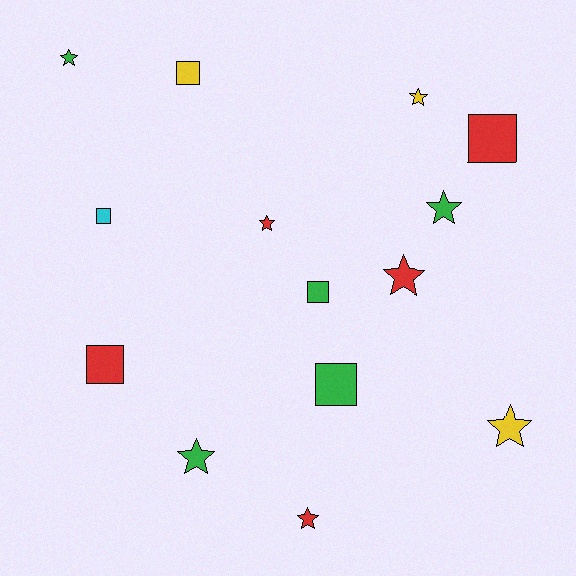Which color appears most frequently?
Green, with 5 objects.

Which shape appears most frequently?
Star, with 8 objects.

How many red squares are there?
There are 2 red squares.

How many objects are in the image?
There are 14 objects.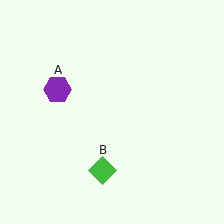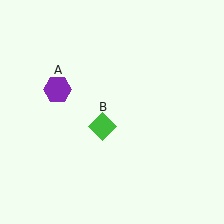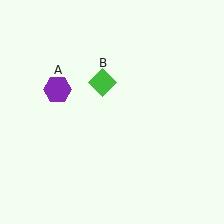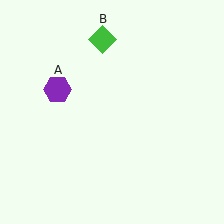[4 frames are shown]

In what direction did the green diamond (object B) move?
The green diamond (object B) moved up.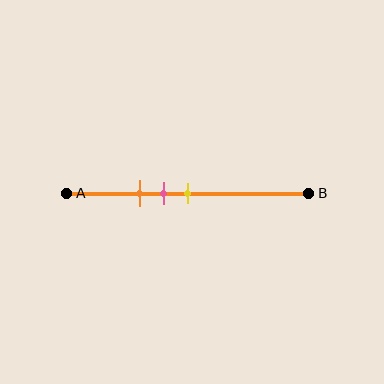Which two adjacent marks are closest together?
The pink and yellow marks are the closest adjacent pair.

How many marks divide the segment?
There are 3 marks dividing the segment.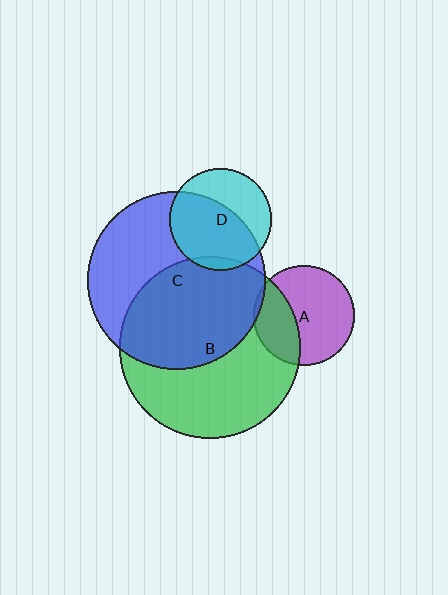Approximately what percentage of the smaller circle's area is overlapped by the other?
Approximately 60%.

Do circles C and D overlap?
Yes.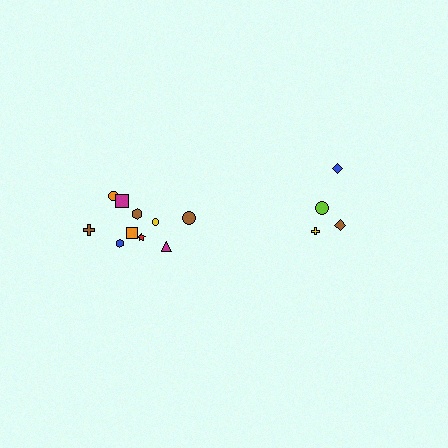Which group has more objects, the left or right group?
The left group.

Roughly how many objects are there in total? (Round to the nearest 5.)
Roughly 15 objects in total.